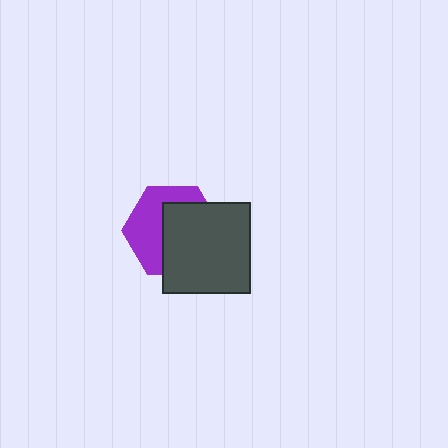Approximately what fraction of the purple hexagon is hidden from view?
Roughly 55% of the purple hexagon is hidden behind the dark gray rectangle.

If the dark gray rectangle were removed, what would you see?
You would see the complete purple hexagon.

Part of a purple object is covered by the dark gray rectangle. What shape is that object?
It is a hexagon.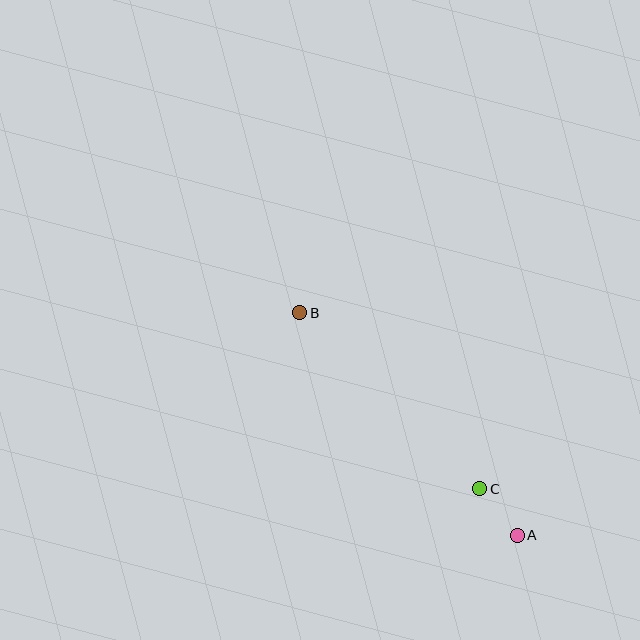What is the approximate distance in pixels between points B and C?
The distance between B and C is approximately 252 pixels.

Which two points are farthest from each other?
Points A and B are farthest from each other.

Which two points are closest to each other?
Points A and C are closest to each other.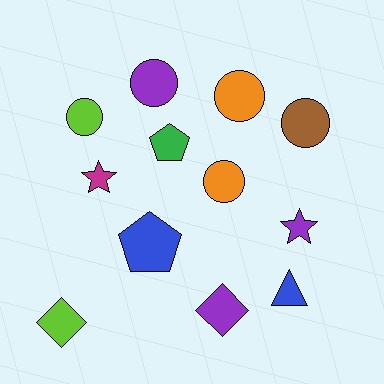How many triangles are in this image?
There is 1 triangle.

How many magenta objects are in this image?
There is 1 magenta object.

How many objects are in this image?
There are 12 objects.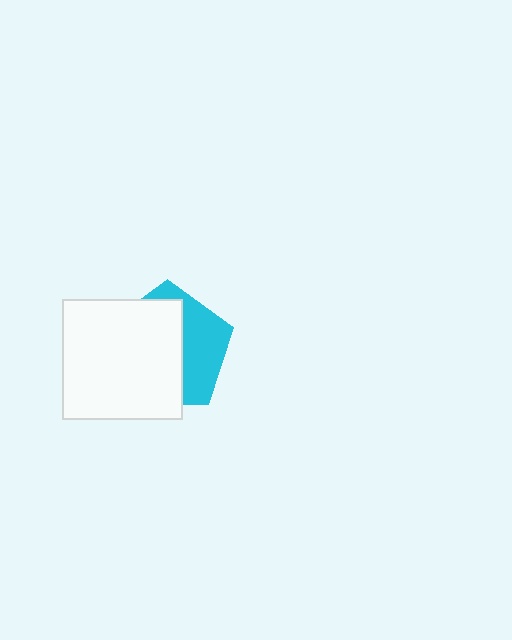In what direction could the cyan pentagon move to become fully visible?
The cyan pentagon could move right. That would shift it out from behind the white square entirely.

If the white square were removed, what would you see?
You would see the complete cyan pentagon.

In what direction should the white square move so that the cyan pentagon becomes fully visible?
The white square should move left. That is the shortest direction to clear the overlap and leave the cyan pentagon fully visible.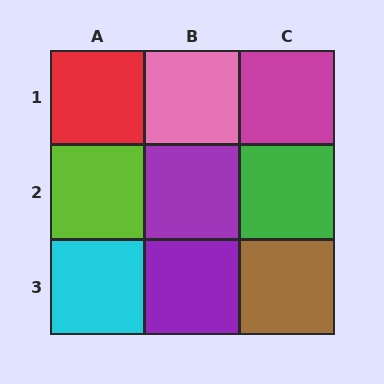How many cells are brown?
1 cell is brown.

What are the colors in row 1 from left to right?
Red, pink, magenta.